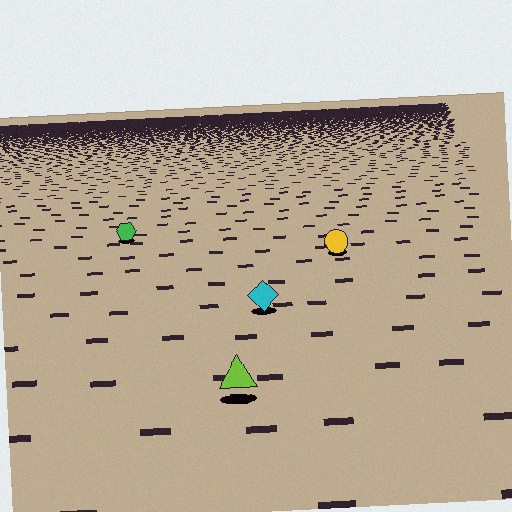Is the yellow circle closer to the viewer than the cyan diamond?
No. The cyan diamond is closer — you can tell from the texture gradient: the ground texture is coarser near it.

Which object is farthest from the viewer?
The green hexagon is farthest from the viewer. It appears smaller and the ground texture around it is denser.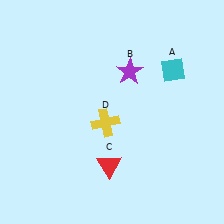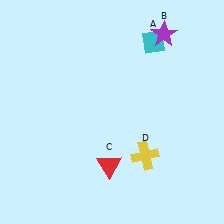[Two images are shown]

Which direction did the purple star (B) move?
The purple star (B) moved up.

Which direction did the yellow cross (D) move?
The yellow cross (D) moved right.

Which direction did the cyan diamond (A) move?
The cyan diamond (A) moved up.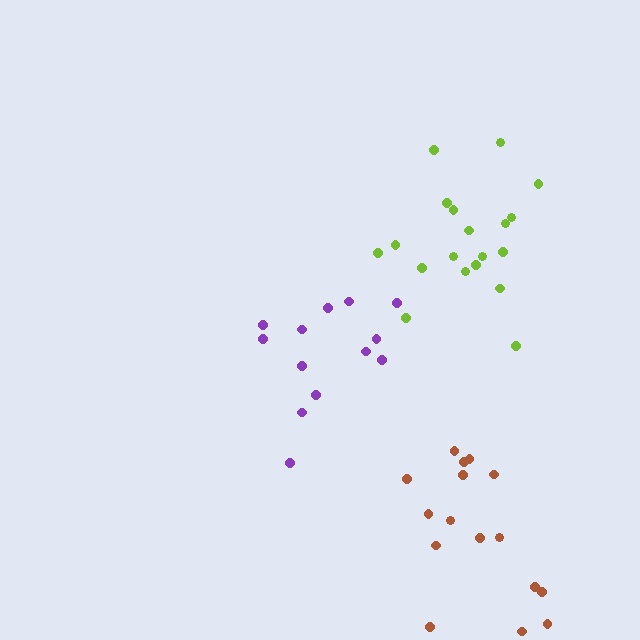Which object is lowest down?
The brown cluster is bottommost.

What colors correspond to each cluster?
The clusters are colored: purple, brown, lime.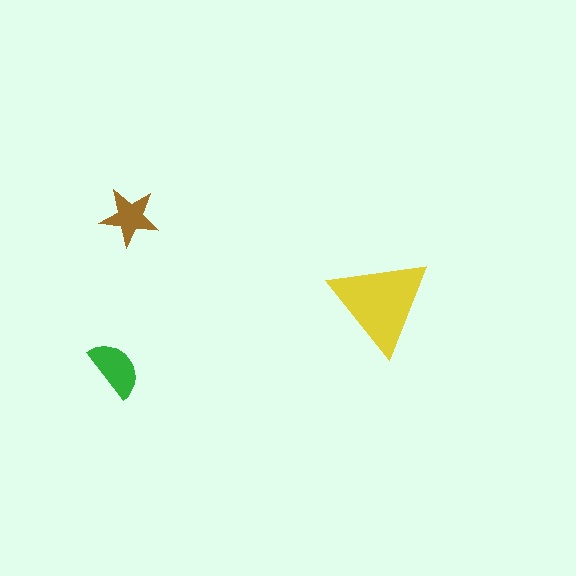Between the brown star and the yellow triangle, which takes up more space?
The yellow triangle.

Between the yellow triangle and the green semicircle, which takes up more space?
The yellow triangle.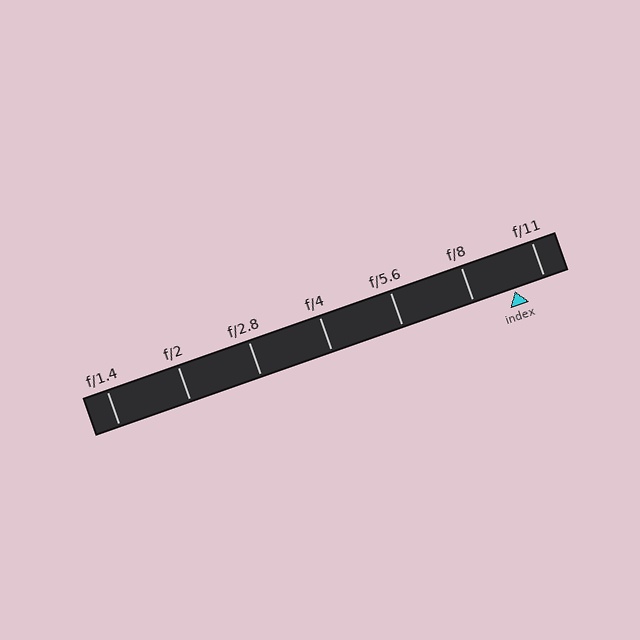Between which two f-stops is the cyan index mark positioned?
The index mark is between f/8 and f/11.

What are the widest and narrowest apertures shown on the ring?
The widest aperture shown is f/1.4 and the narrowest is f/11.